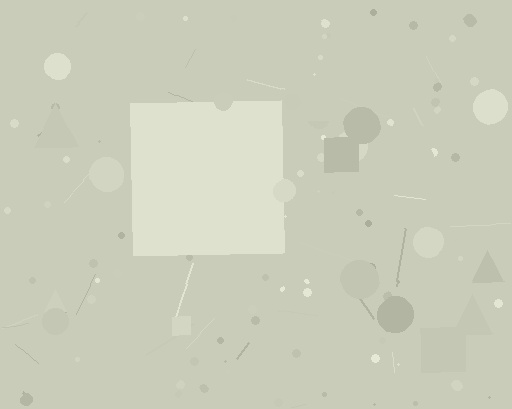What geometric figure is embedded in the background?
A square is embedded in the background.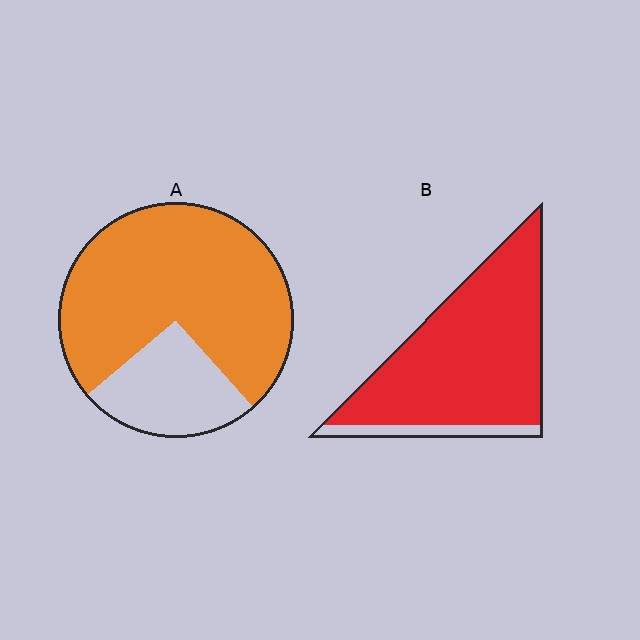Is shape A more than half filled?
Yes.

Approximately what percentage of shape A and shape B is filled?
A is approximately 75% and B is approximately 90%.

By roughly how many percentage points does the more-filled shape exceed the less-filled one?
By roughly 15 percentage points (B over A).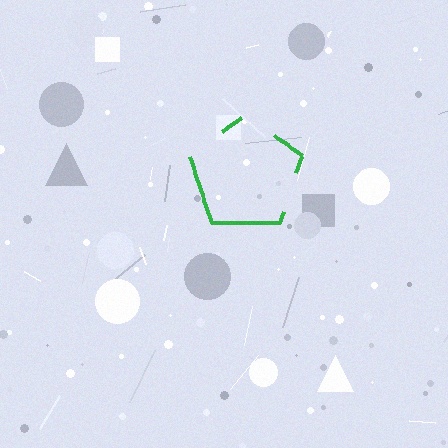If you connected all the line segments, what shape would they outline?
They would outline a pentagon.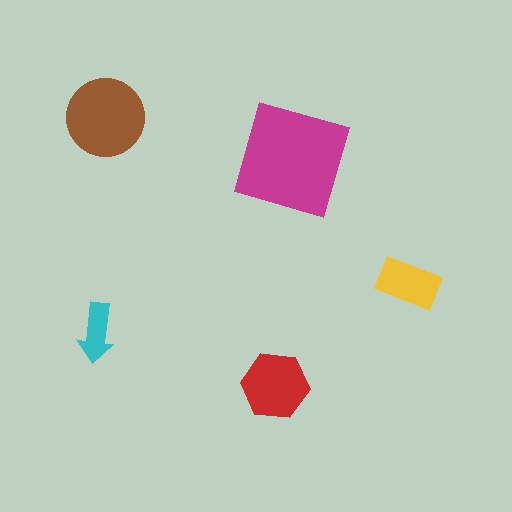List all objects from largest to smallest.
The magenta square, the brown circle, the red hexagon, the yellow rectangle, the cyan arrow.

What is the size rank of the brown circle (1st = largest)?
2nd.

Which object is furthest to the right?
The yellow rectangle is rightmost.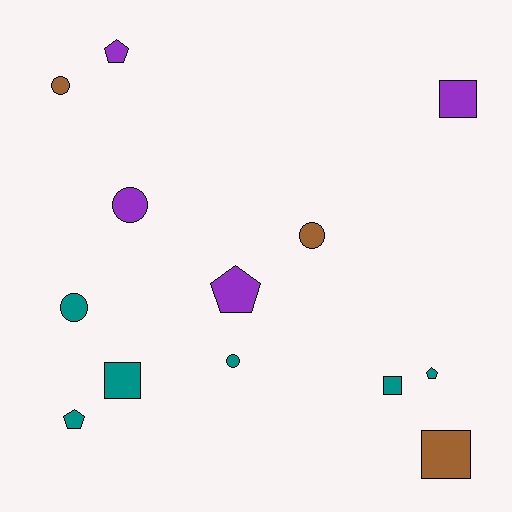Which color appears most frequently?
Teal, with 6 objects.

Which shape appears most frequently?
Circle, with 5 objects.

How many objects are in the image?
There are 13 objects.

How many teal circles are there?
There are 2 teal circles.